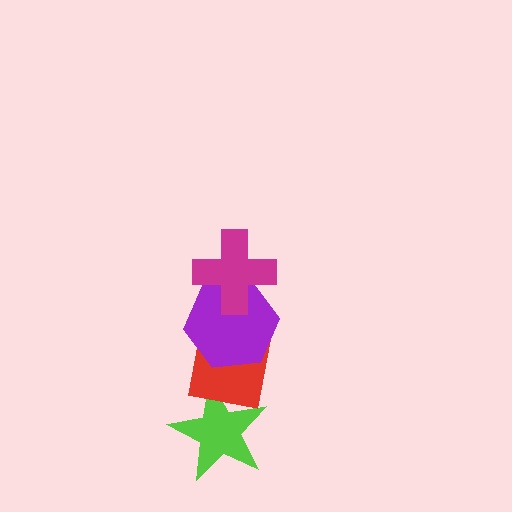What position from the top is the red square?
The red square is 3rd from the top.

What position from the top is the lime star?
The lime star is 4th from the top.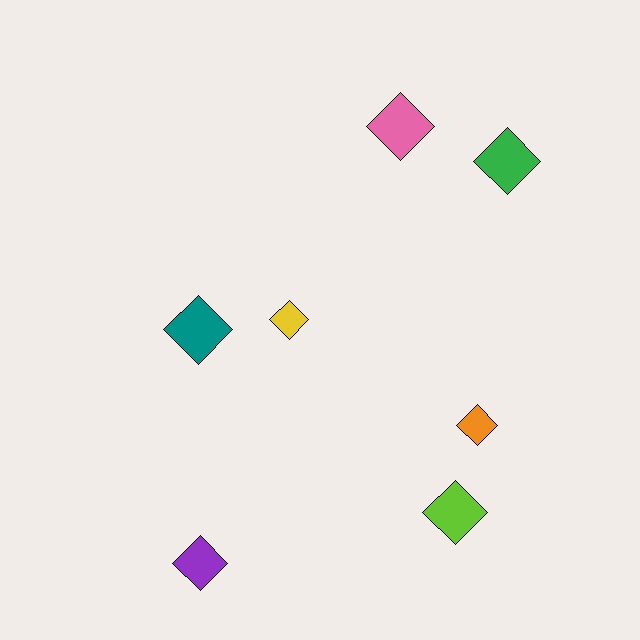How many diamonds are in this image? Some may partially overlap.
There are 7 diamonds.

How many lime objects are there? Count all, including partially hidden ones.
There is 1 lime object.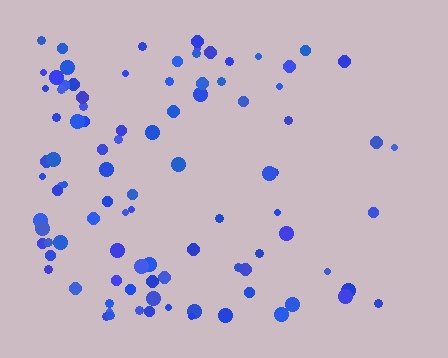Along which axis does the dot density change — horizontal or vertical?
Horizontal.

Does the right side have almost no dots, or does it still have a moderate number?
Still a moderate number, just noticeably fewer than the left.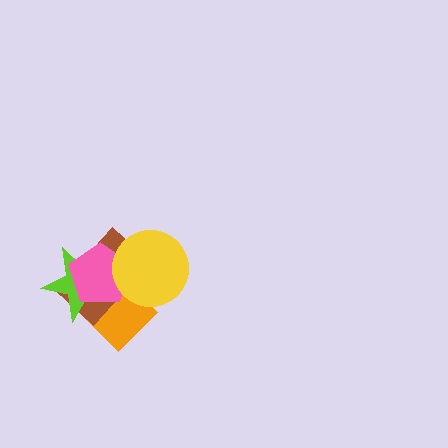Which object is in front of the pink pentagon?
The yellow circle is in front of the pink pentagon.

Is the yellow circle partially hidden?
No, no other shape covers it.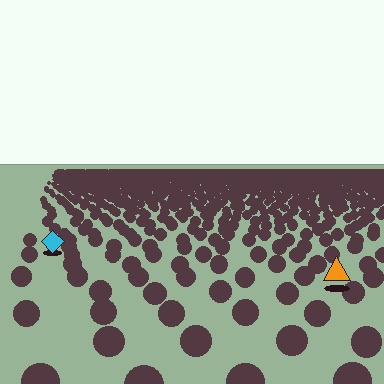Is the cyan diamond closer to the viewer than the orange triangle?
No. The orange triangle is closer — you can tell from the texture gradient: the ground texture is coarser near it.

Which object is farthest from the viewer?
The cyan diamond is farthest from the viewer. It appears smaller and the ground texture around it is denser.